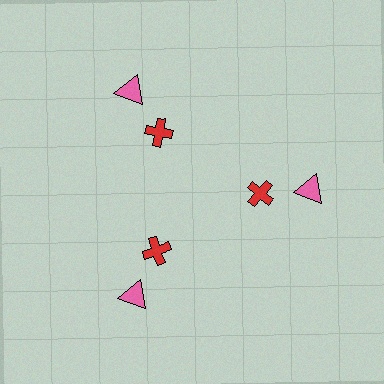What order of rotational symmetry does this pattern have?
This pattern has 3-fold rotational symmetry.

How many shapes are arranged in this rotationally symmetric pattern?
There are 6 shapes, arranged in 3 groups of 2.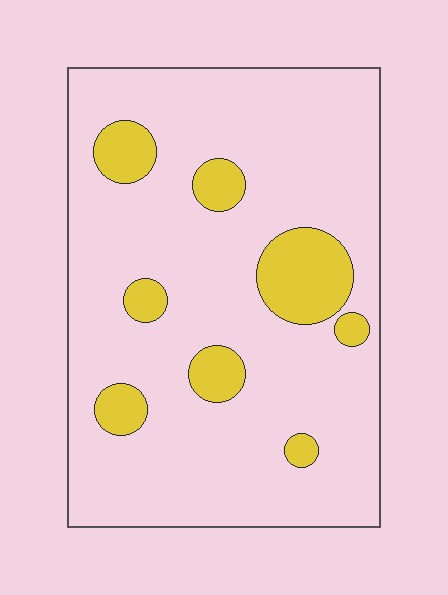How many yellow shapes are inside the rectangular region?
8.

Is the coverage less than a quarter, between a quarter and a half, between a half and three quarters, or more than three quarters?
Less than a quarter.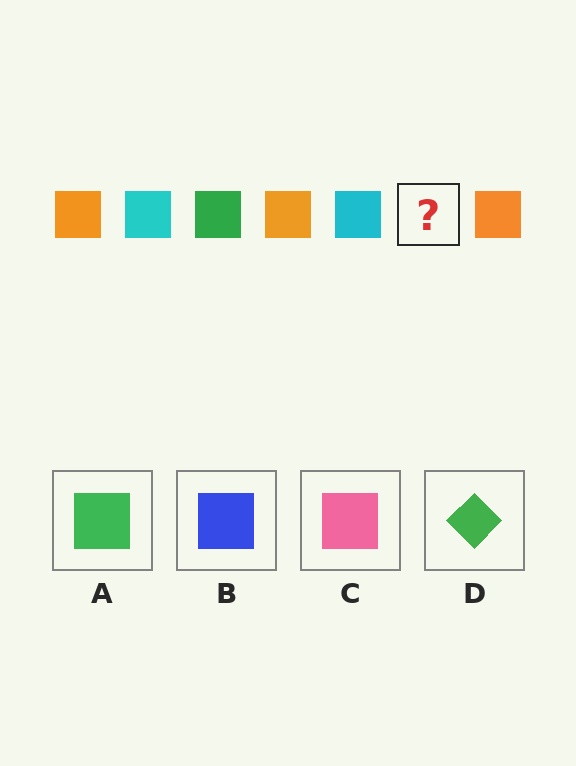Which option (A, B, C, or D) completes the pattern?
A.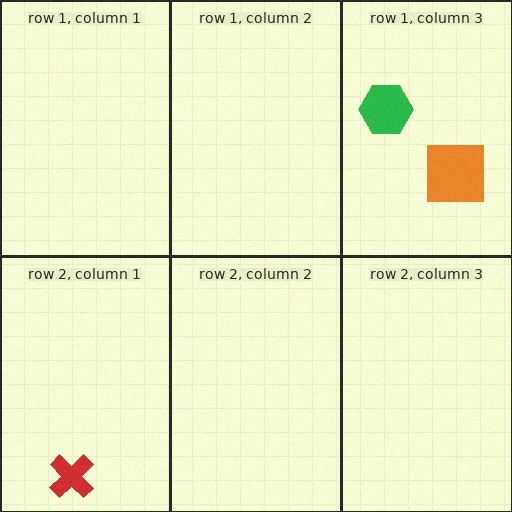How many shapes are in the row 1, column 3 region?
2.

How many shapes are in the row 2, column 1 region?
1.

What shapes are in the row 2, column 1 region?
The red cross.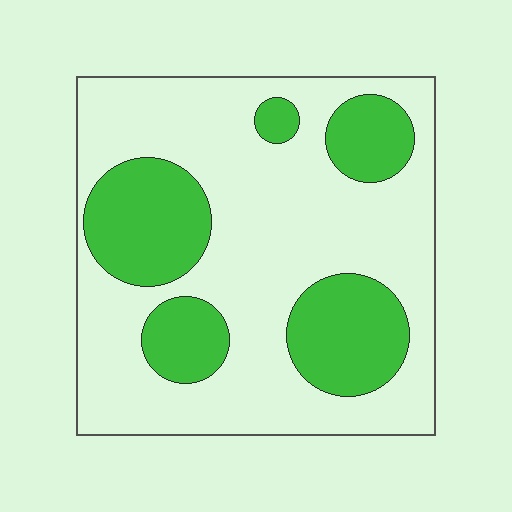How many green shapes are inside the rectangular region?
5.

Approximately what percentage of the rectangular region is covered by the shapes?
Approximately 30%.